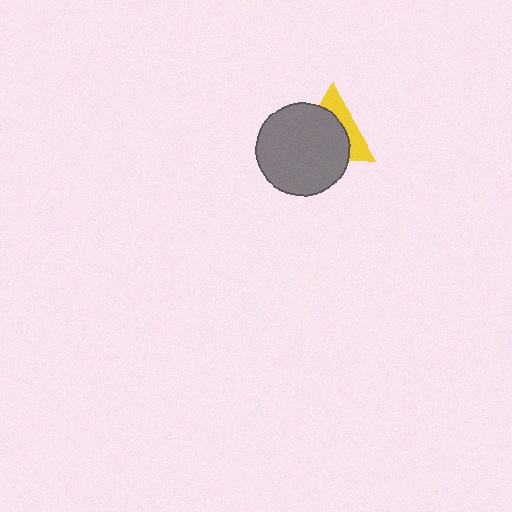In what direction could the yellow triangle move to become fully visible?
The yellow triangle could move toward the upper-right. That would shift it out from behind the gray circle entirely.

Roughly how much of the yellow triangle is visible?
A small part of it is visible (roughly 36%).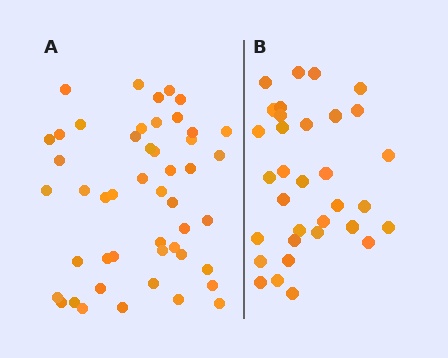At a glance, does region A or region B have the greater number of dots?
Region A (the left region) has more dots.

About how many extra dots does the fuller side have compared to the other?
Region A has approximately 15 more dots than region B.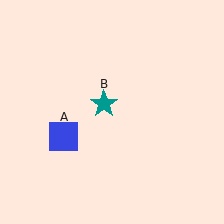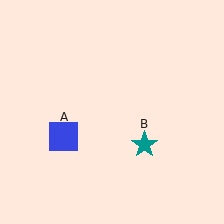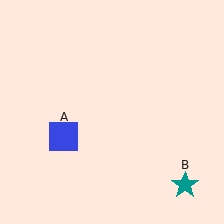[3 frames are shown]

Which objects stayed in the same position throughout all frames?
Blue square (object A) remained stationary.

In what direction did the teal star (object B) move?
The teal star (object B) moved down and to the right.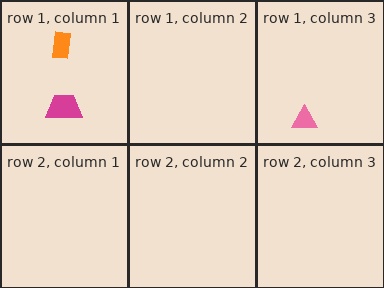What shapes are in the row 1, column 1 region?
The magenta trapezoid, the orange rectangle.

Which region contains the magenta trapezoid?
The row 1, column 1 region.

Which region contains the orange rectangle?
The row 1, column 1 region.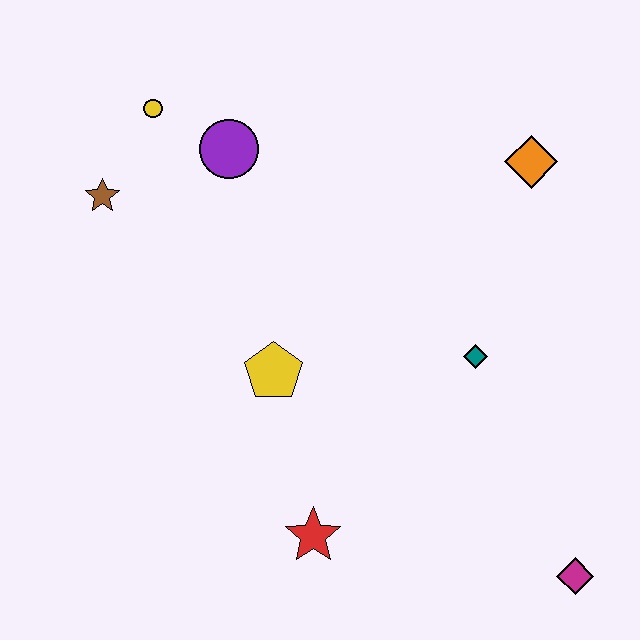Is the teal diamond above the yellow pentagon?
Yes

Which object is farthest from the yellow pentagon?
The magenta diamond is farthest from the yellow pentagon.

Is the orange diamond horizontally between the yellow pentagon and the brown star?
No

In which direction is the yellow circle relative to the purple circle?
The yellow circle is to the left of the purple circle.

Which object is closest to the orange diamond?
The teal diamond is closest to the orange diamond.